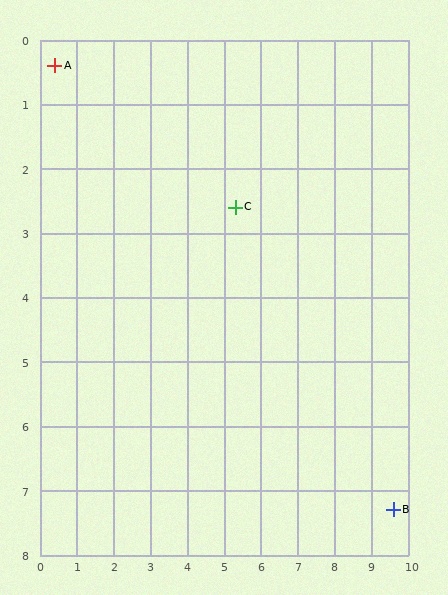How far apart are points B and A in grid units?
Points B and A are about 11.5 grid units apart.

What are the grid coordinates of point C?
Point C is at approximately (5.3, 2.6).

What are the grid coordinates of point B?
Point B is at approximately (9.6, 7.3).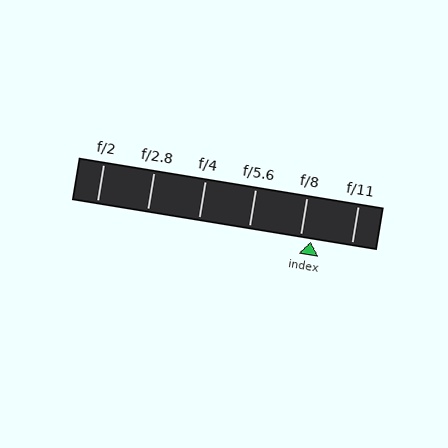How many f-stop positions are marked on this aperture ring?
There are 6 f-stop positions marked.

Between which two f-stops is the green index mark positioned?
The index mark is between f/8 and f/11.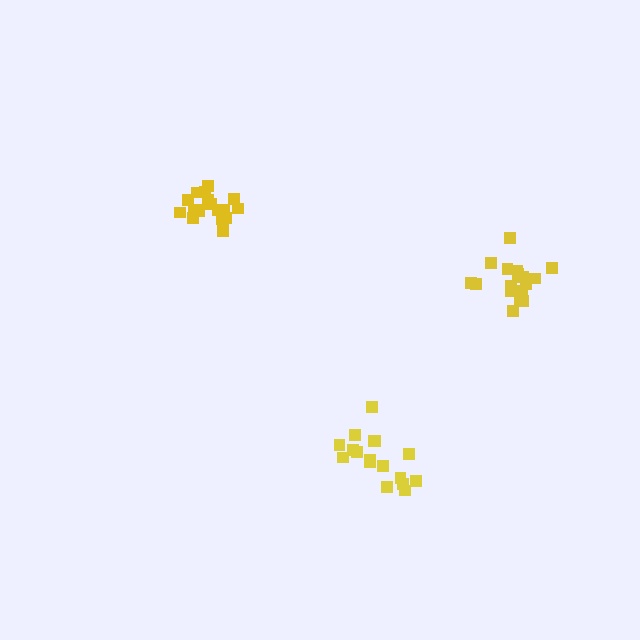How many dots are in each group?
Group 1: 21 dots, Group 2: 17 dots, Group 3: 17 dots (55 total).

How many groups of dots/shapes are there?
There are 3 groups.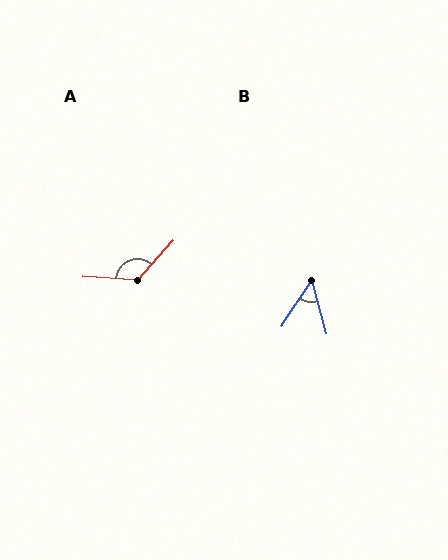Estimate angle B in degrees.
Approximately 48 degrees.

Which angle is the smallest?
B, at approximately 48 degrees.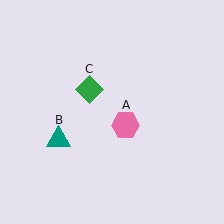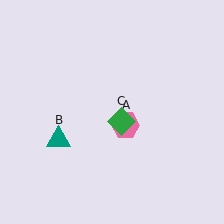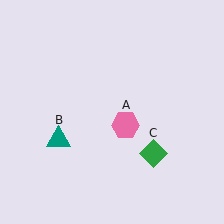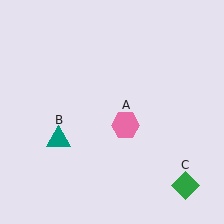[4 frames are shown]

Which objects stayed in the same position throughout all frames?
Pink hexagon (object A) and teal triangle (object B) remained stationary.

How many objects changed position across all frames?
1 object changed position: green diamond (object C).